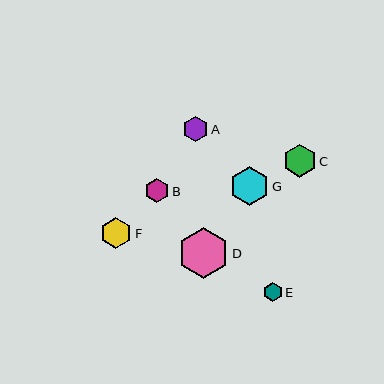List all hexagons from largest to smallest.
From largest to smallest: D, G, C, F, A, B, E.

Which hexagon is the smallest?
Hexagon E is the smallest with a size of approximately 19 pixels.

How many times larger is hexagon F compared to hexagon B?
Hexagon F is approximately 1.3 times the size of hexagon B.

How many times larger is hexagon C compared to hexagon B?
Hexagon C is approximately 1.4 times the size of hexagon B.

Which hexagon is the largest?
Hexagon D is the largest with a size of approximately 51 pixels.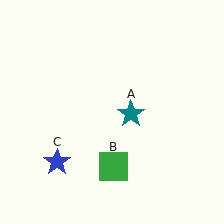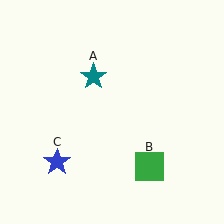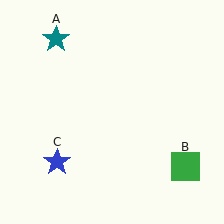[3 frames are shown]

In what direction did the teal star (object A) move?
The teal star (object A) moved up and to the left.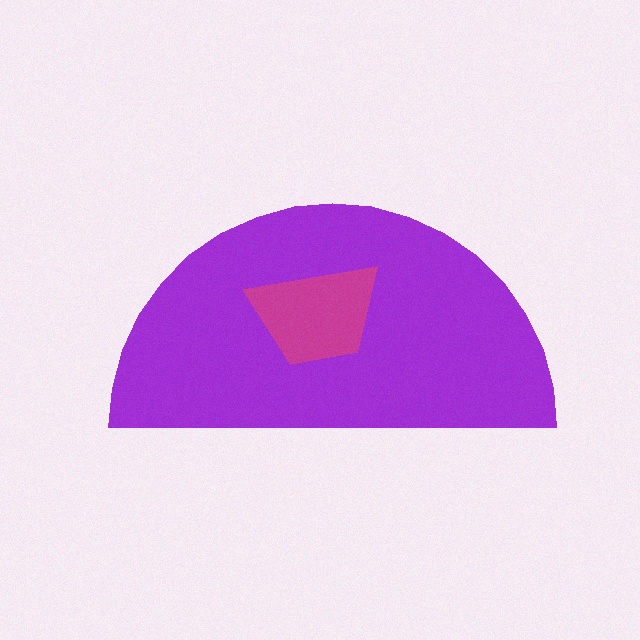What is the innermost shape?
The magenta trapezoid.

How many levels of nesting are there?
2.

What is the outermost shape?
The purple semicircle.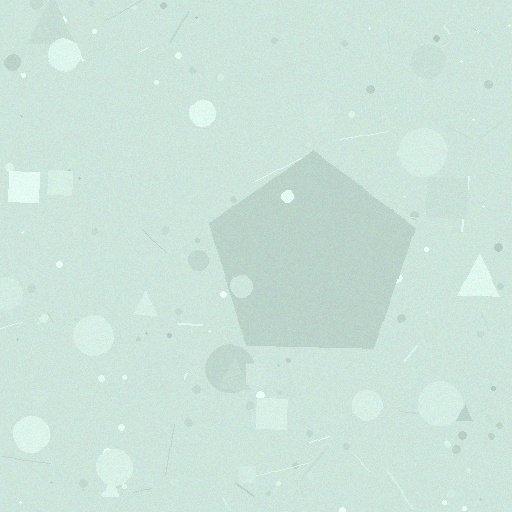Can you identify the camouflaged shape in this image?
The camouflaged shape is a pentagon.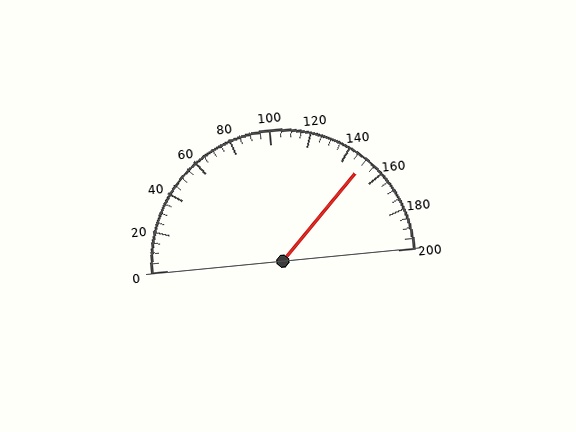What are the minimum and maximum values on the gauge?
The gauge ranges from 0 to 200.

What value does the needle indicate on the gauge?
The needle indicates approximately 150.